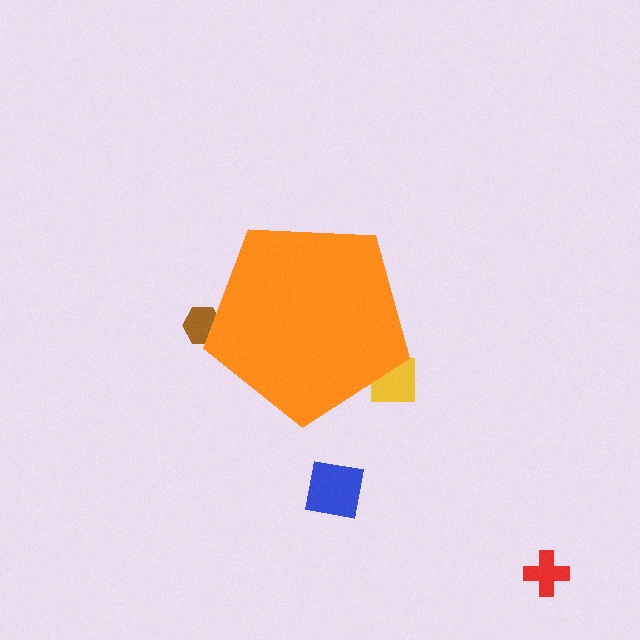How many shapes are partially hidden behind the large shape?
2 shapes are partially hidden.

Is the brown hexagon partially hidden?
Yes, the brown hexagon is partially hidden behind the orange pentagon.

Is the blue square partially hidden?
No, the blue square is fully visible.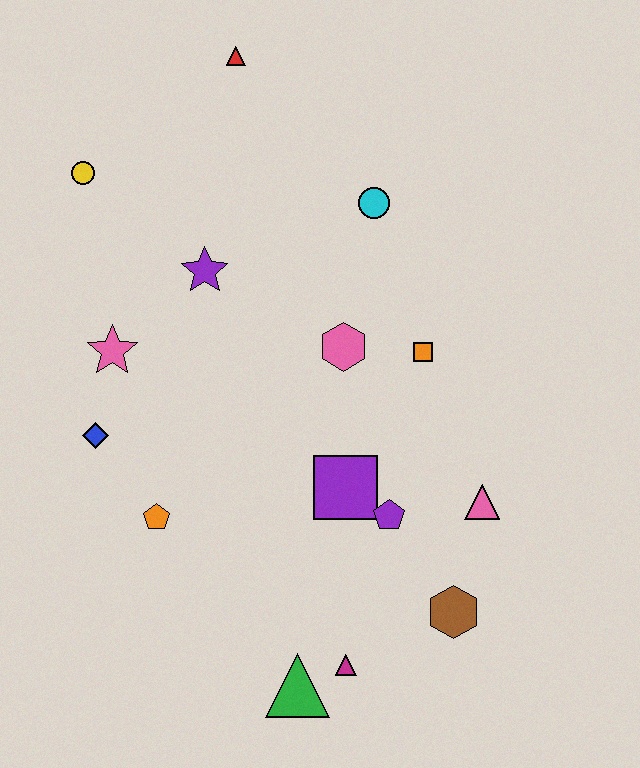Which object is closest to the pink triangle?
The purple pentagon is closest to the pink triangle.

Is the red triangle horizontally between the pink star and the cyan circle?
Yes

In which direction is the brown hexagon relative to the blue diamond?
The brown hexagon is to the right of the blue diamond.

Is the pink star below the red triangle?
Yes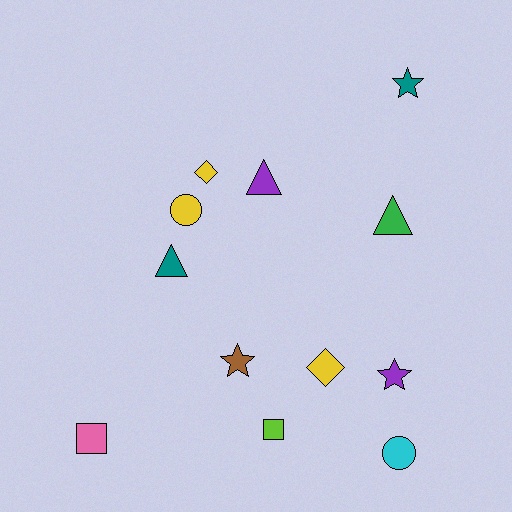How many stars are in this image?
There are 3 stars.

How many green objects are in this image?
There is 1 green object.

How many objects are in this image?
There are 12 objects.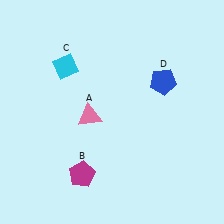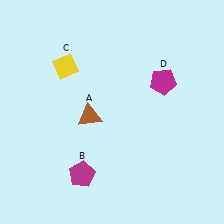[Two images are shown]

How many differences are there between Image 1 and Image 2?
There are 3 differences between the two images.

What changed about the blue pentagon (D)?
In Image 1, D is blue. In Image 2, it changed to magenta.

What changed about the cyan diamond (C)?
In Image 1, C is cyan. In Image 2, it changed to yellow.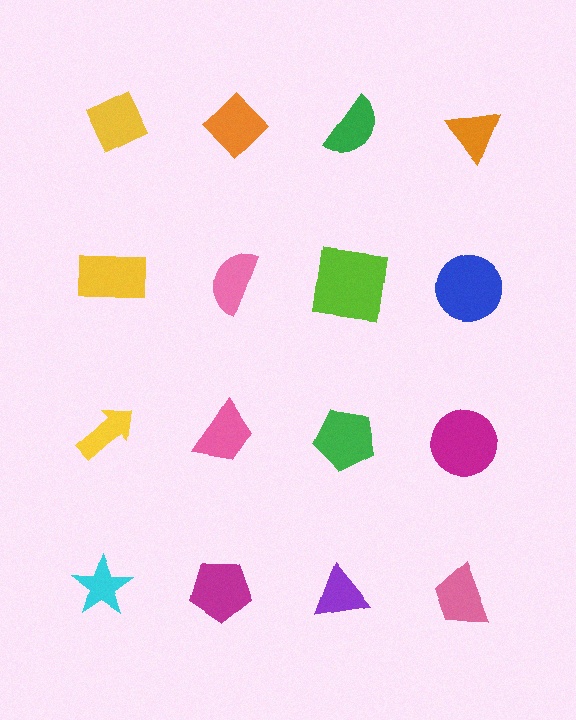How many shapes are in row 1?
4 shapes.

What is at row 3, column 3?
A green pentagon.